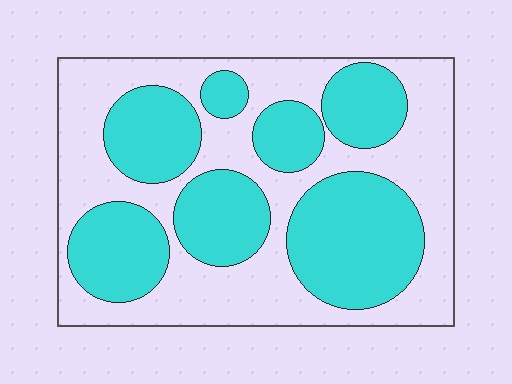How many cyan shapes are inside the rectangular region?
7.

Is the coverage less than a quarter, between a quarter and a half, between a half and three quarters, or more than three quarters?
Between a quarter and a half.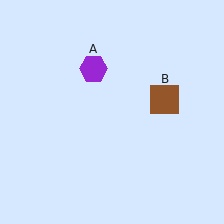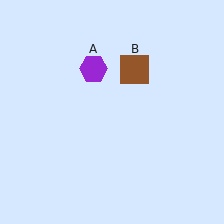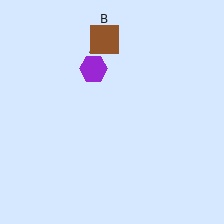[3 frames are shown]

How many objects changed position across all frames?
1 object changed position: brown square (object B).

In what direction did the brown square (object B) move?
The brown square (object B) moved up and to the left.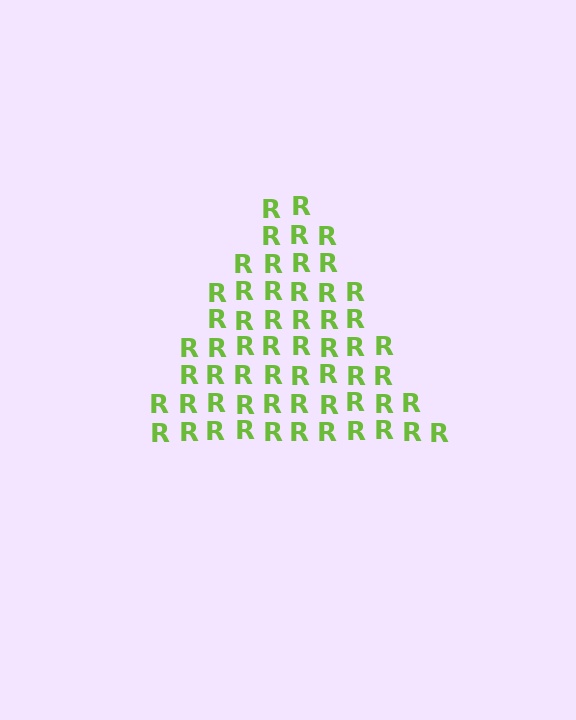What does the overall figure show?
The overall figure shows a triangle.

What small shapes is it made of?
It is made of small letter R's.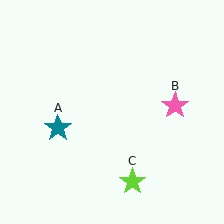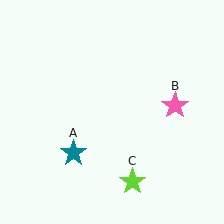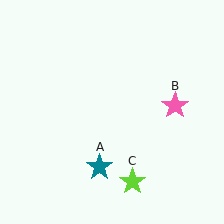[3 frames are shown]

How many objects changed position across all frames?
1 object changed position: teal star (object A).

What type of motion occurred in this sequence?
The teal star (object A) rotated counterclockwise around the center of the scene.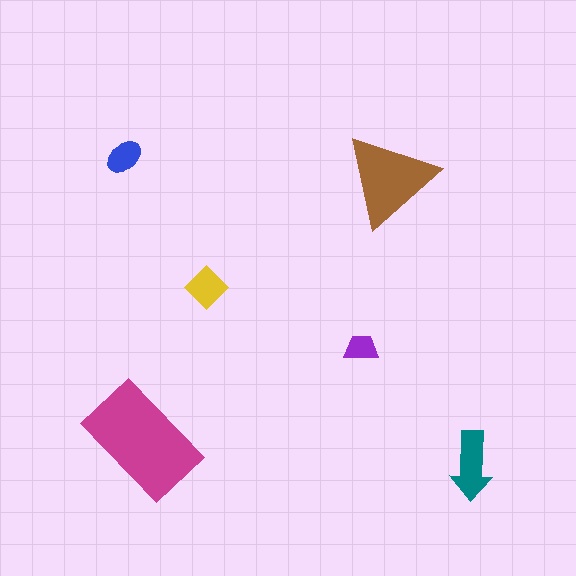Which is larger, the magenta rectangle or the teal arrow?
The magenta rectangle.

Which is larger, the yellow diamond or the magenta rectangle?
The magenta rectangle.